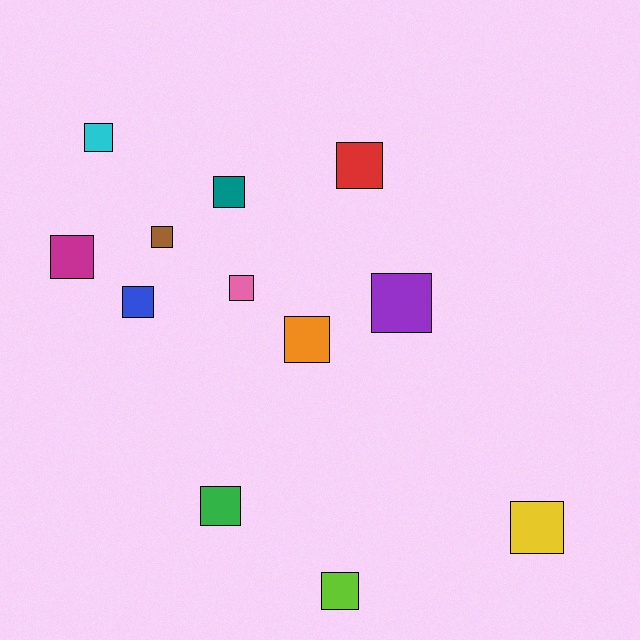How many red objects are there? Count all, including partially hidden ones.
There is 1 red object.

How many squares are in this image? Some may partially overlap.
There are 12 squares.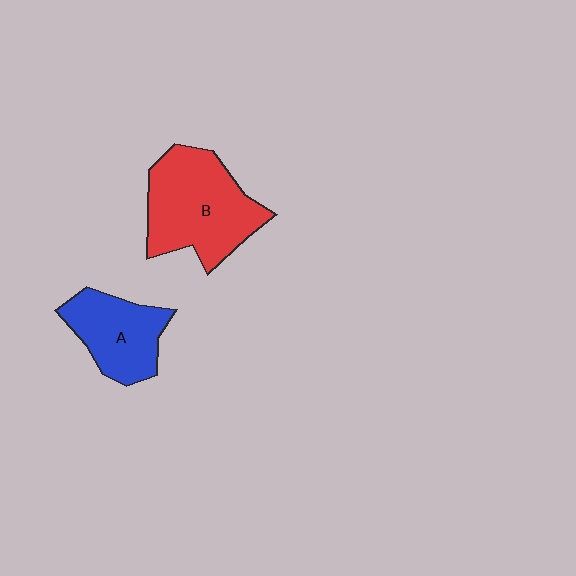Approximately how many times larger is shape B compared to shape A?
Approximately 1.5 times.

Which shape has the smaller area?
Shape A (blue).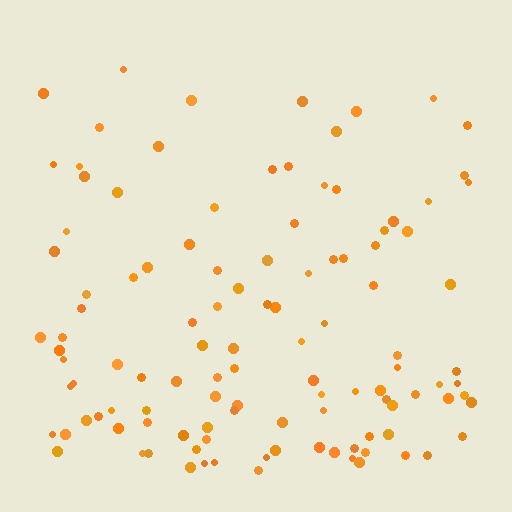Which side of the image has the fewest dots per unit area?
The top.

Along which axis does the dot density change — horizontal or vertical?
Vertical.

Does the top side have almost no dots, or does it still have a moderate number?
Still a moderate number, just noticeably fewer than the bottom.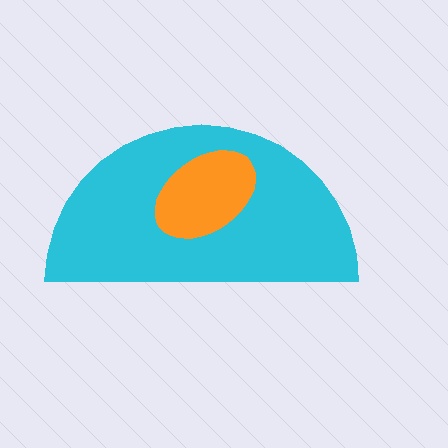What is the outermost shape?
The cyan semicircle.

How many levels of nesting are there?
2.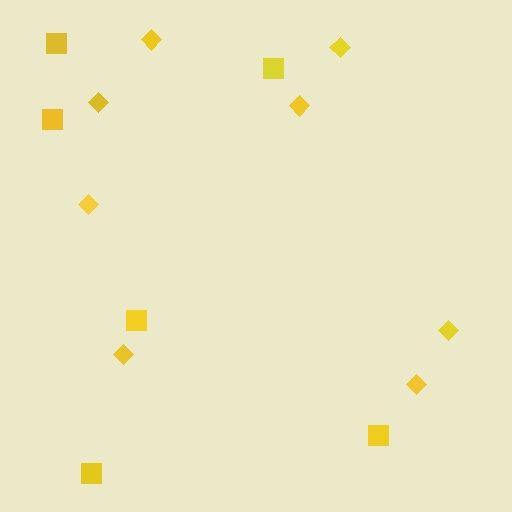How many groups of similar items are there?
There are 2 groups: one group of diamonds (8) and one group of squares (6).